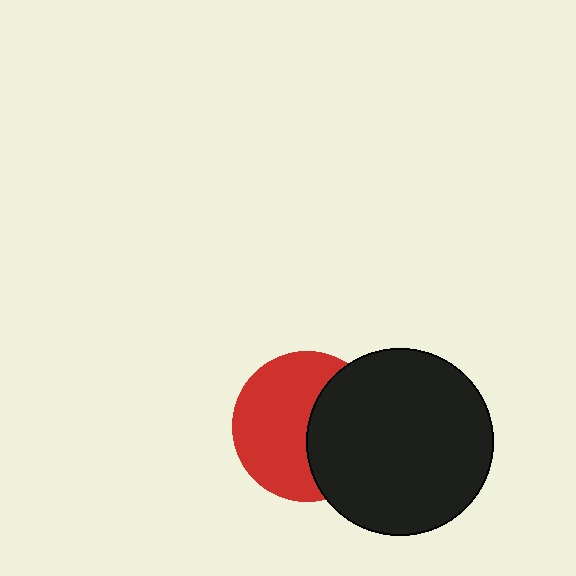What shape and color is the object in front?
The object in front is a black circle.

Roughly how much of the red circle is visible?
About half of it is visible (roughly 59%).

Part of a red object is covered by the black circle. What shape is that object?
It is a circle.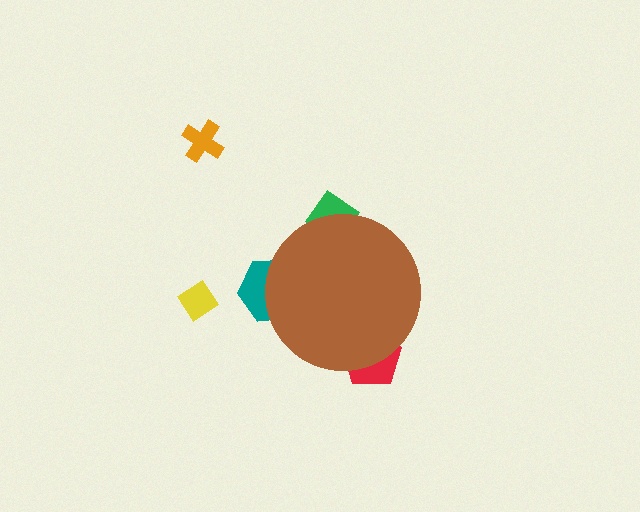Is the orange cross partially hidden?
No, the orange cross is fully visible.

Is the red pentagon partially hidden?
Yes, the red pentagon is partially hidden behind the brown circle.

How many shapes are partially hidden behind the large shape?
3 shapes are partially hidden.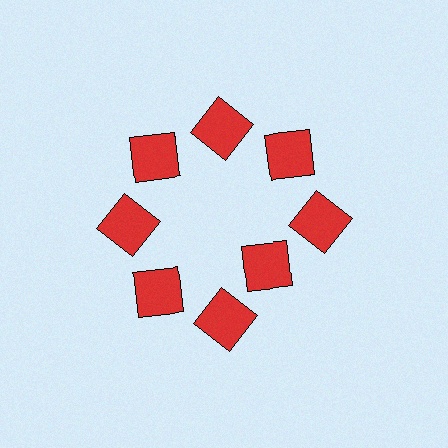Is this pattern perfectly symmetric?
No. The 8 red squares are arranged in a ring, but one element near the 4 o'clock position is pulled inward toward the center, breaking the 8-fold rotational symmetry.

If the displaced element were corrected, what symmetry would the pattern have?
It would have 8-fold rotational symmetry — the pattern would map onto itself every 45 degrees.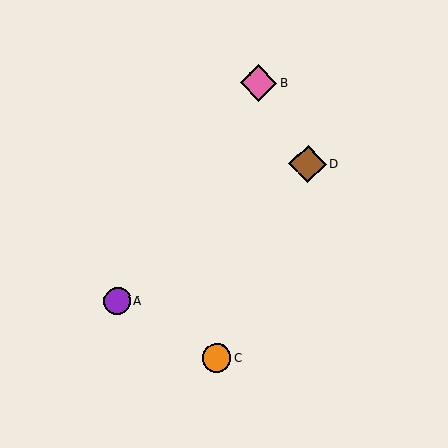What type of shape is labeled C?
Shape C is an orange circle.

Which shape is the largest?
The brown diamond (labeled D) is the largest.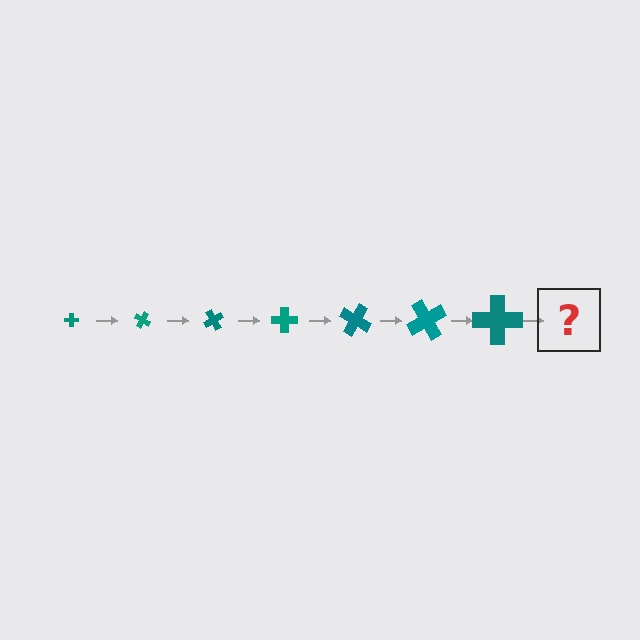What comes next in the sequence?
The next element should be a cross, larger than the previous one and rotated 210 degrees from the start.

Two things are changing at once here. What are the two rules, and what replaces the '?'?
The two rules are that the cross grows larger each step and it rotates 30 degrees each step. The '?' should be a cross, larger than the previous one and rotated 210 degrees from the start.